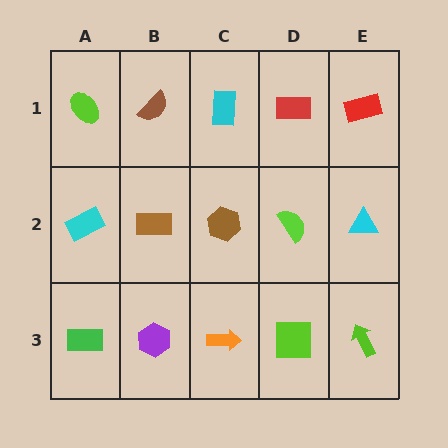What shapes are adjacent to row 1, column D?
A lime semicircle (row 2, column D), a cyan rectangle (row 1, column C), a red rectangle (row 1, column E).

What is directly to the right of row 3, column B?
An orange arrow.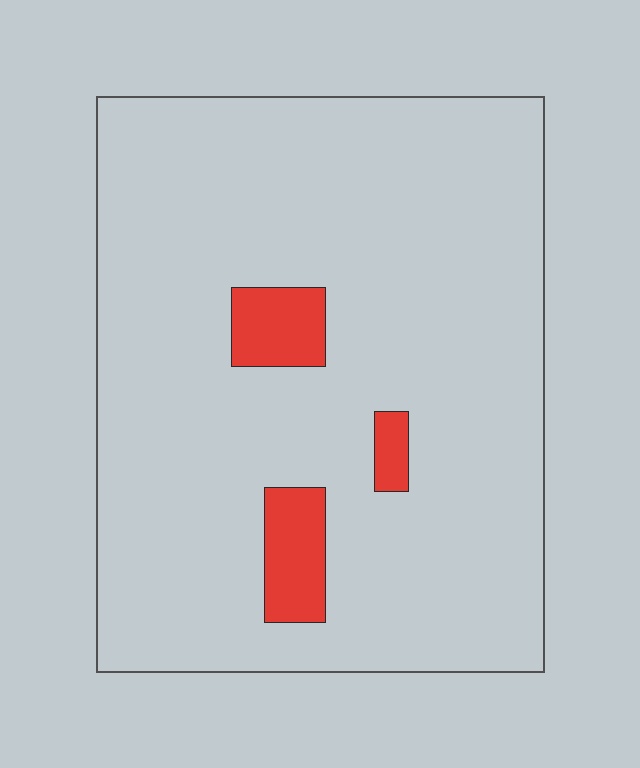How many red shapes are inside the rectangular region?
3.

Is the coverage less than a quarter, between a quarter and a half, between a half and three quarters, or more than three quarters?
Less than a quarter.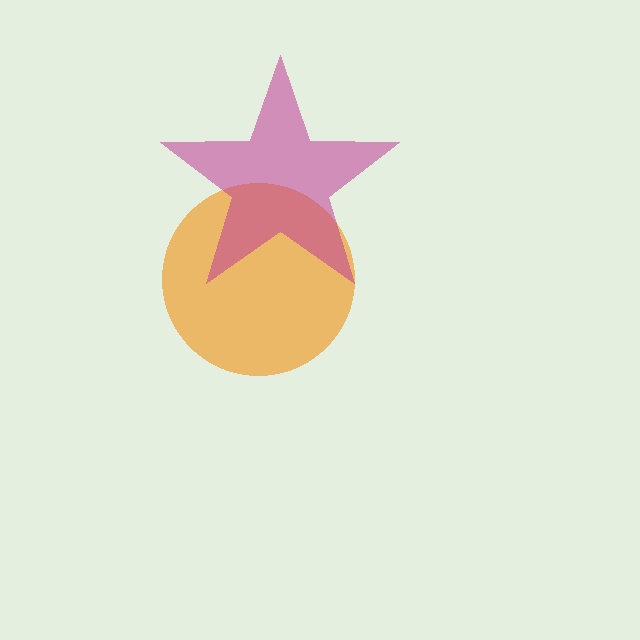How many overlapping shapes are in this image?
There are 2 overlapping shapes in the image.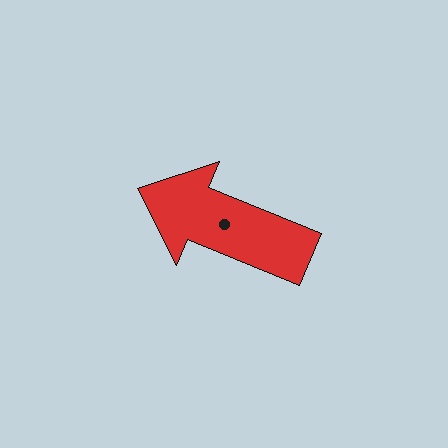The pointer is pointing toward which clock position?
Roughly 10 o'clock.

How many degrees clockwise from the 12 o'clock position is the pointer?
Approximately 292 degrees.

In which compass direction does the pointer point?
West.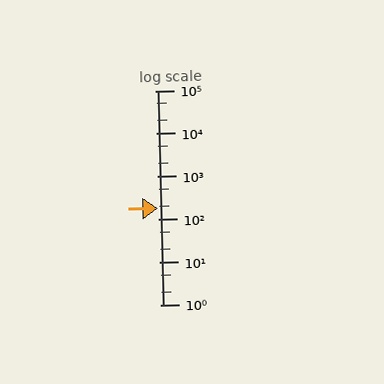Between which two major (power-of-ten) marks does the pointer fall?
The pointer is between 100 and 1000.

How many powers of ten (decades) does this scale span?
The scale spans 5 decades, from 1 to 100000.